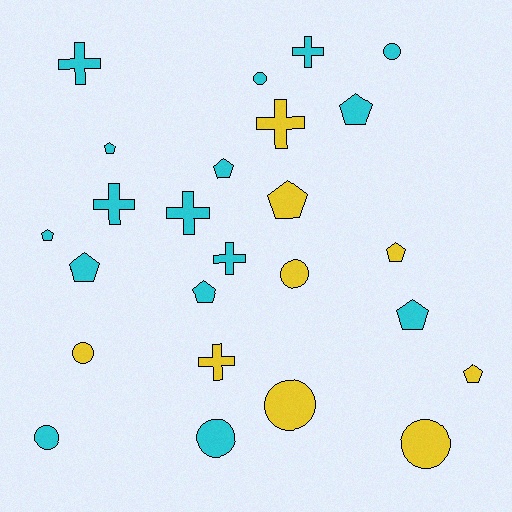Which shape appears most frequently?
Pentagon, with 10 objects.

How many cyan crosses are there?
There are 5 cyan crosses.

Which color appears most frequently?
Cyan, with 16 objects.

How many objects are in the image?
There are 25 objects.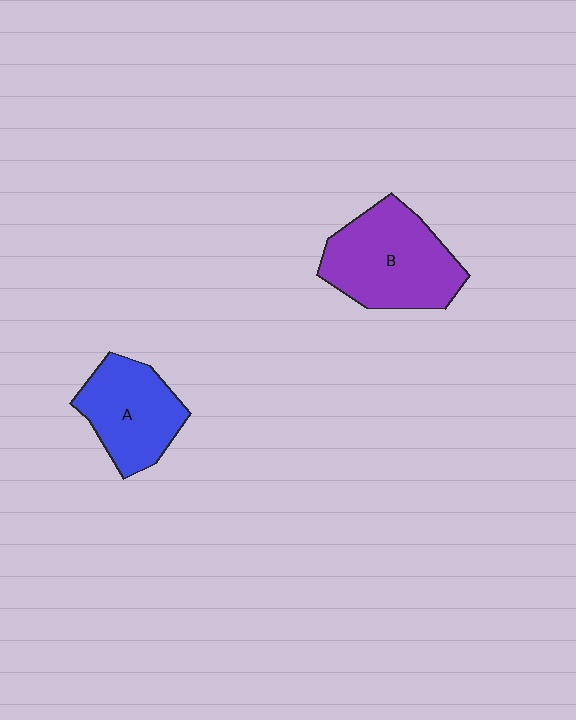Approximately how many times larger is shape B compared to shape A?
Approximately 1.3 times.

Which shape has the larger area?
Shape B (purple).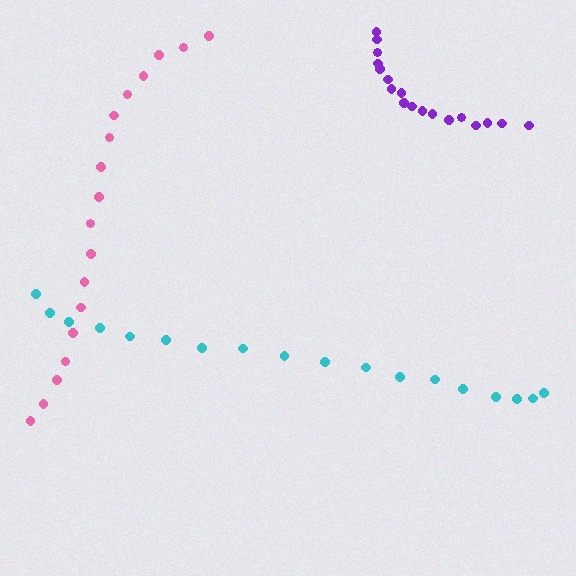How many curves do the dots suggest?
There are 3 distinct paths.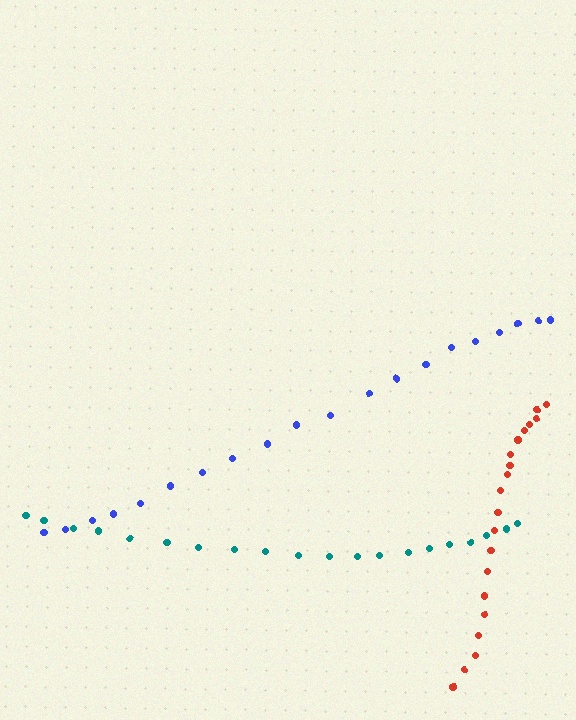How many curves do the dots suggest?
There are 3 distinct paths.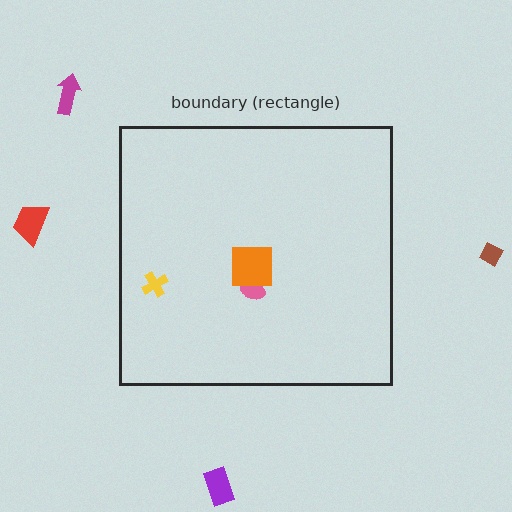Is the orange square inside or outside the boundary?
Inside.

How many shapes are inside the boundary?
3 inside, 4 outside.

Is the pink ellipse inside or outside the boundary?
Inside.